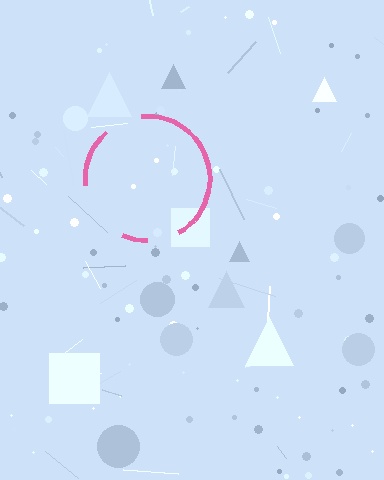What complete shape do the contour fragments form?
The contour fragments form a circle.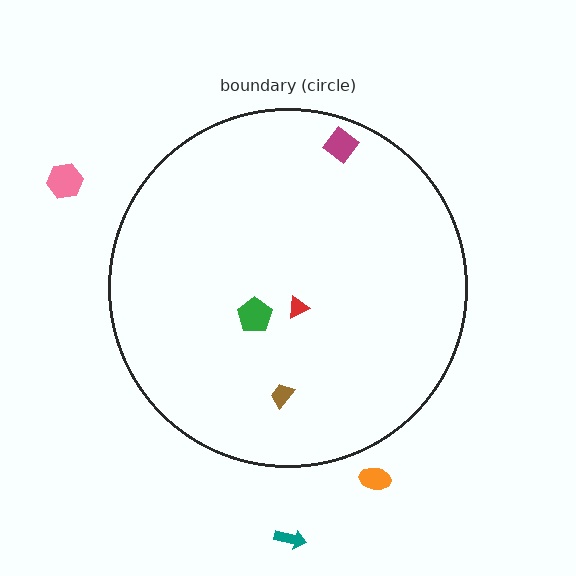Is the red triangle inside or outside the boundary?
Inside.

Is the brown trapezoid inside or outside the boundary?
Inside.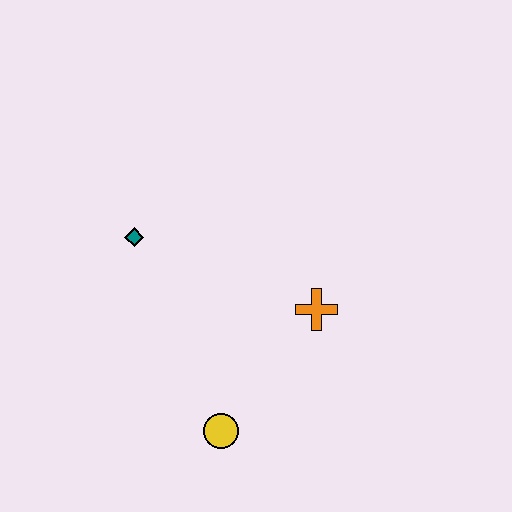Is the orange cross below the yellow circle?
No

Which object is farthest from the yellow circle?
The teal diamond is farthest from the yellow circle.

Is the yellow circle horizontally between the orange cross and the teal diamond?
Yes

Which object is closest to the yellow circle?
The orange cross is closest to the yellow circle.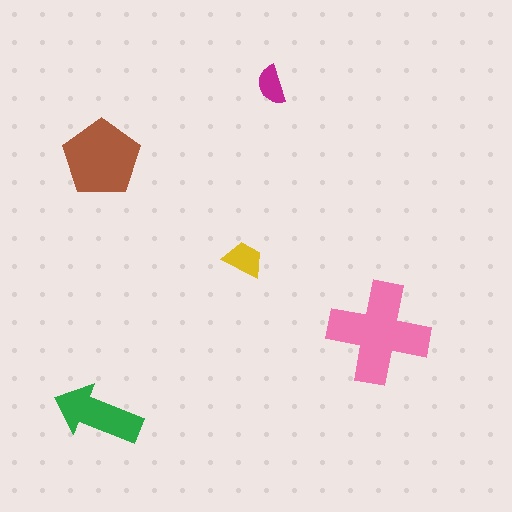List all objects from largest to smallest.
The pink cross, the brown pentagon, the green arrow, the yellow trapezoid, the magenta semicircle.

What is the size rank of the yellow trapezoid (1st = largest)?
4th.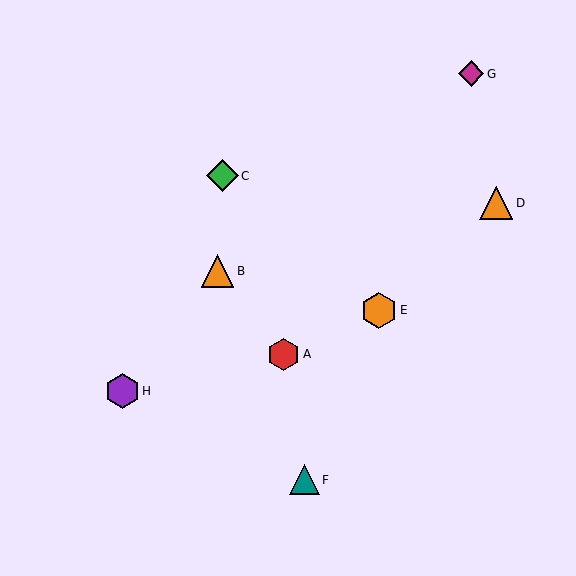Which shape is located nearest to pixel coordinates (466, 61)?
The magenta diamond (labeled G) at (471, 74) is nearest to that location.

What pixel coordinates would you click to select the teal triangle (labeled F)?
Click at (304, 480) to select the teal triangle F.